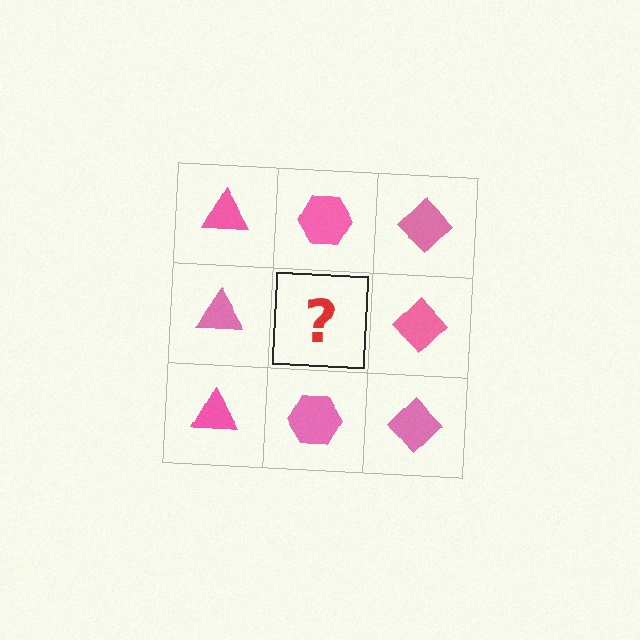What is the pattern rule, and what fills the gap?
The rule is that each column has a consistent shape. The gap should be filled with a pink hexagon.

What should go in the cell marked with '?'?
The missing cell should contain a pink hexagon.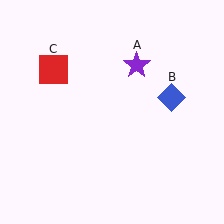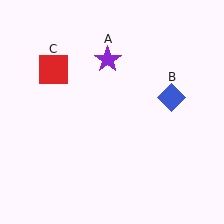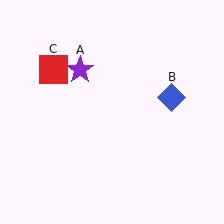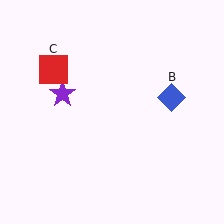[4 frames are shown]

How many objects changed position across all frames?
1 object changed position: purple star (object A).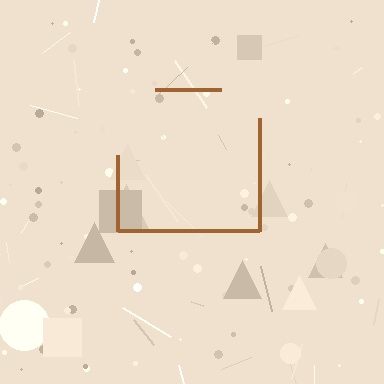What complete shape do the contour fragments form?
The contour fragments form a square.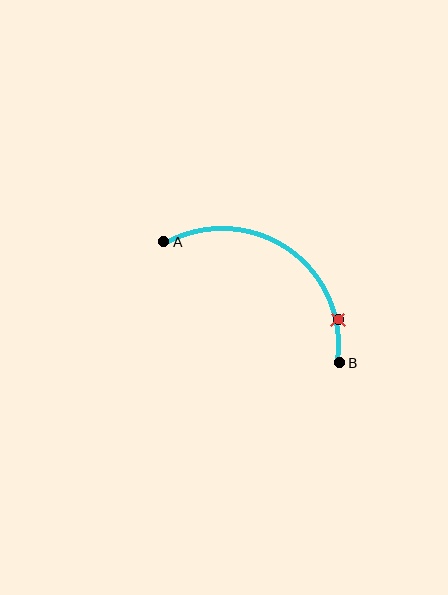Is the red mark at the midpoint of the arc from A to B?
No. The red mark lies on the arc but is closer to endpoint B. The arc midpoint would be at the point on the curve equidistant along the arc from both A and B.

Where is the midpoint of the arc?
The arc midpoint is the point on the curve farthest from the straight line joining A and B. It sits above and to the right of that line.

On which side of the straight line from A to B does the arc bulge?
The arc bulges above and to the right of the straight line connecting A and B.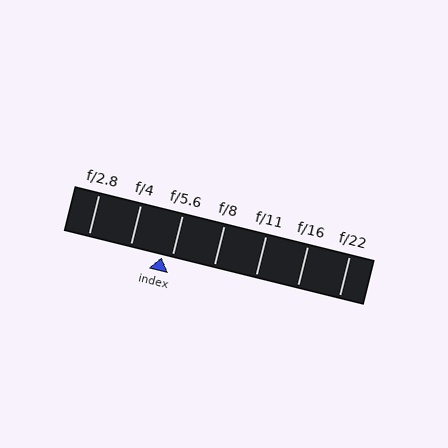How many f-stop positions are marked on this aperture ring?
There are 7 f-stop positions marked.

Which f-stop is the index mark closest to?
The index mark is closest to f/5.6.